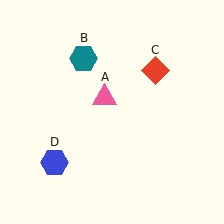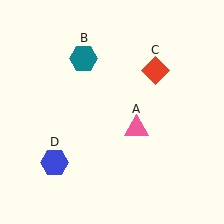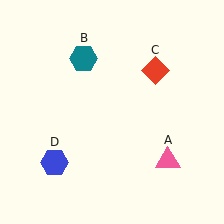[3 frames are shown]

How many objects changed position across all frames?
1 object changed position: pink triangle (object A).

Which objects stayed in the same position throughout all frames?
Teal hexagon (object B) and red diamond (object C) and blue hexagon (object D) remained stationary.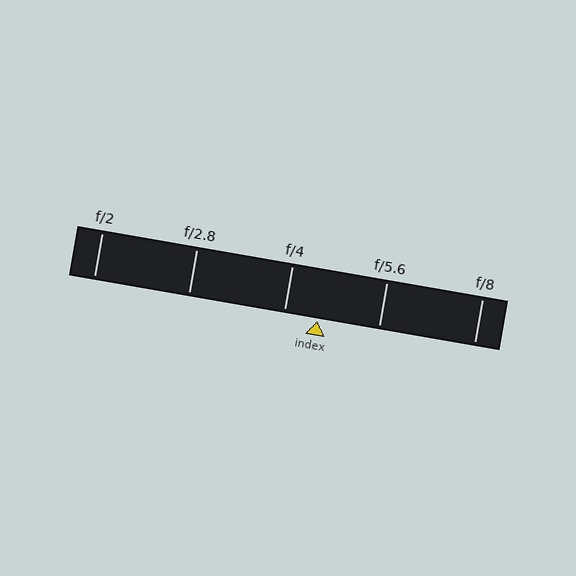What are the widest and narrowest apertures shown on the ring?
The widest aperture shown is f/2 and the narrowest is f/8.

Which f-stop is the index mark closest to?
The index mark is closest to f/4.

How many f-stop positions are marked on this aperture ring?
There are 5 f-stop positions marked.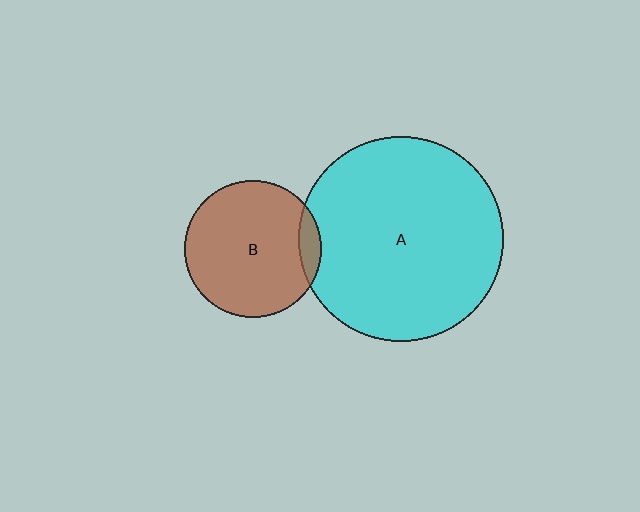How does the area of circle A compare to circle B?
Approximately 2.2 times.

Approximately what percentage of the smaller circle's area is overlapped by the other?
Approximately 10%.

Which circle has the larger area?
Circle A (cyan).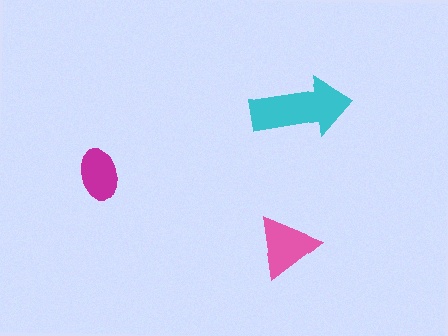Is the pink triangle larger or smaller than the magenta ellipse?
Larger.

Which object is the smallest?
The magenta ellipse.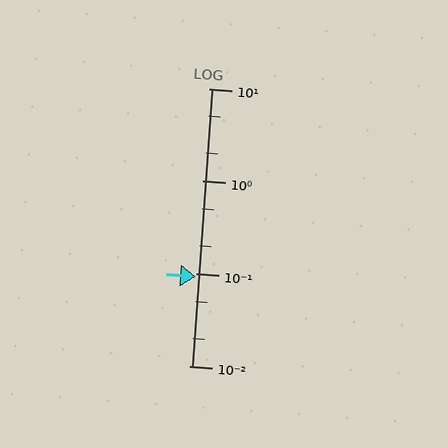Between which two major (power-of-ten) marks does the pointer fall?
The pointer is between 0.01 and 0.1.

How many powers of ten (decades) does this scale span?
The scale spans 3 decades, from 0.01 to 10.